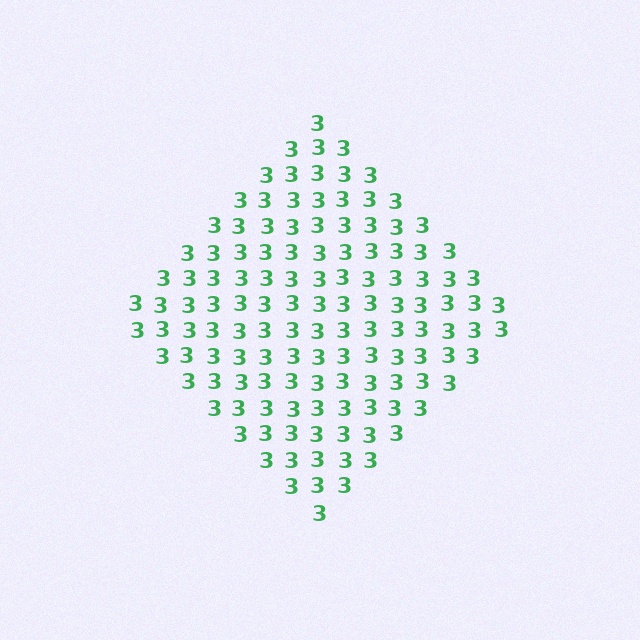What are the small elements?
The small elements are digit 3's.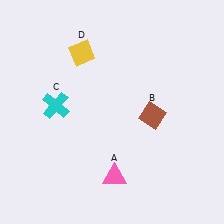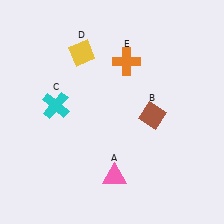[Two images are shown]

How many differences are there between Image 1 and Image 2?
There is 1 difference between the two images.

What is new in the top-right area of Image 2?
An orange cross (E) was added in the top-right area of Image 2.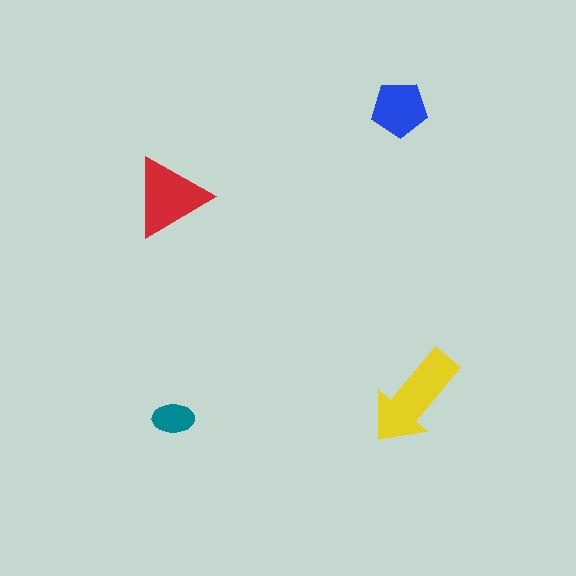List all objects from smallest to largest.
The teal ellipse, the blue pentagon, the red triangle, the yellow arrow.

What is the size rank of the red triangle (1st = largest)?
2nd.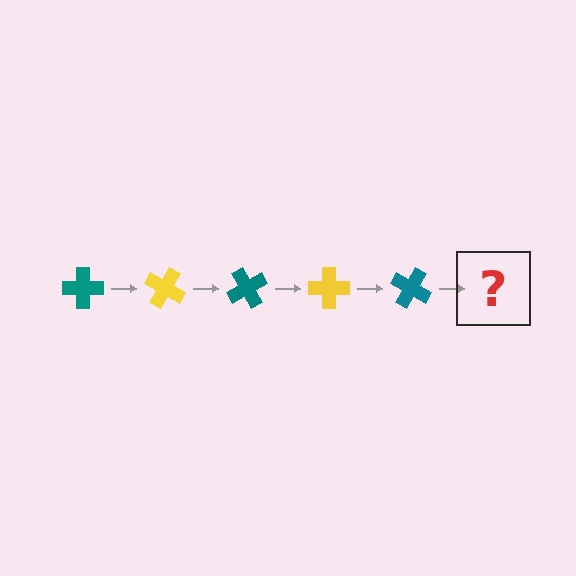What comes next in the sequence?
The next element should be a yellow cross, rotated 150 degrees from the start.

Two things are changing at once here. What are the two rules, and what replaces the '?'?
The two rules are that it rotates 30 degrees each step and the color cycles through teal and yellow. The '?' should be a yellow cross, rotated 150 degrees from the start.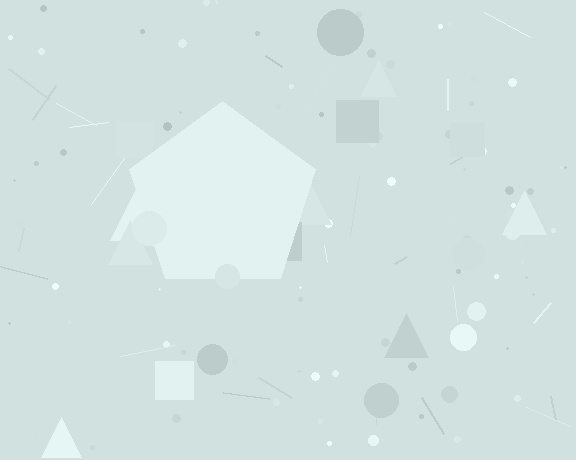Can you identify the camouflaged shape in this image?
The camouflaged shape is a pentagon.